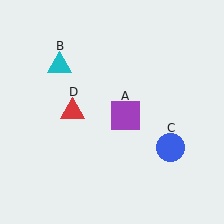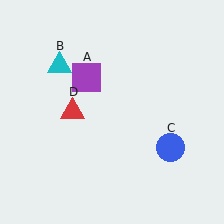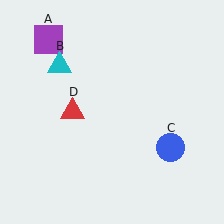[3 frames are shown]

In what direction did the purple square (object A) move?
The purple square (object A) moved up and to the left.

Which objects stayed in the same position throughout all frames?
Cyan triangle (object B) and blue circle (object C) and red triangle (object D) remained stationary.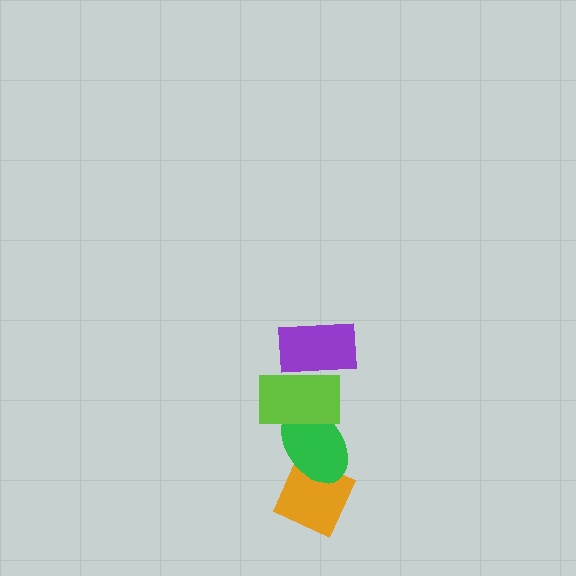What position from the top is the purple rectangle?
The purple rectangle is 1st from the top.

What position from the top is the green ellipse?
The green ellipse is 3rd from the top.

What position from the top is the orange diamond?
The orange diamond is 4th from the top.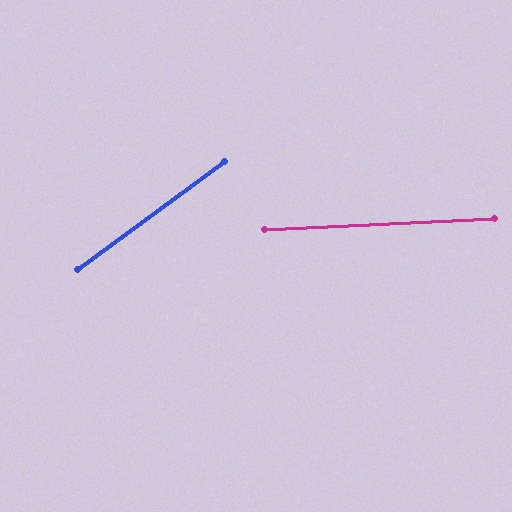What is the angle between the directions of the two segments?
Approximately 34 degrees.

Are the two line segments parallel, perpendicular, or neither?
Neither parallel nor perpendicular — they differ by about 34°.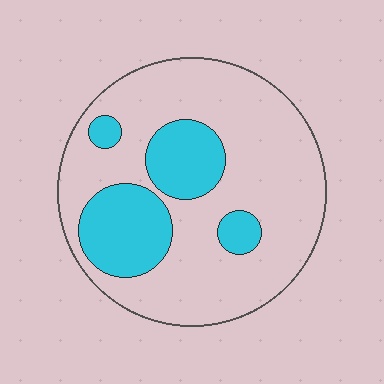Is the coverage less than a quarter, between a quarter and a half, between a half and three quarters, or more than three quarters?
Between a quarter and a half.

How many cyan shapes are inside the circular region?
4.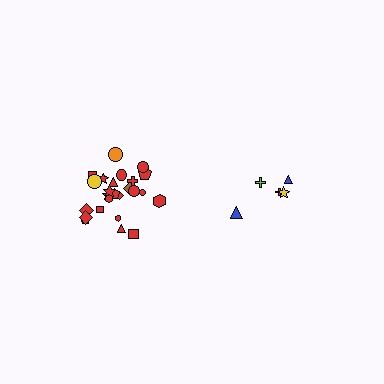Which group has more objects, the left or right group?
The left group.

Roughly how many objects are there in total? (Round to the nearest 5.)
Roughly 30 objects in total.